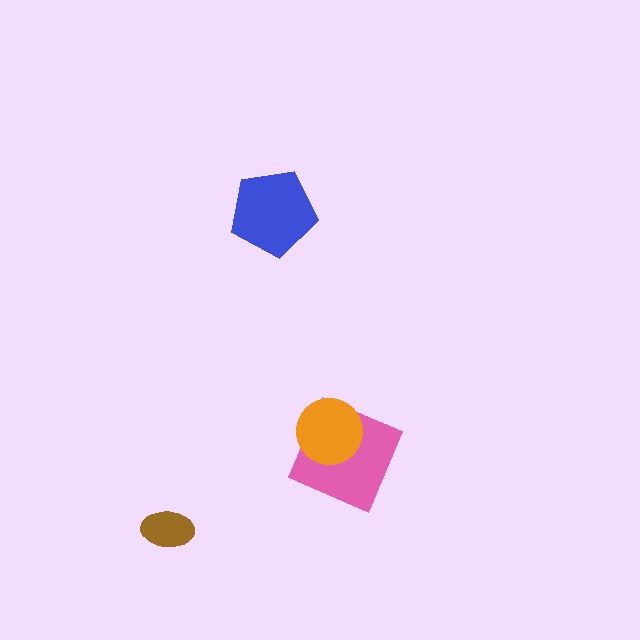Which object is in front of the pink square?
The orange circle is in front of the pink square.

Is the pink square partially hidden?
Yes, it is partially covered by another shape.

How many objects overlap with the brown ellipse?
0 objects overlap with the brown ellipse.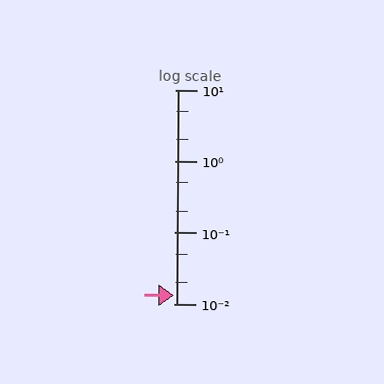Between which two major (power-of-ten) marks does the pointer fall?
The pointer is between 0.01 and 0.1.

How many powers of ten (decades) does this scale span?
The scale spans 3 decades, from 0.01 to 10.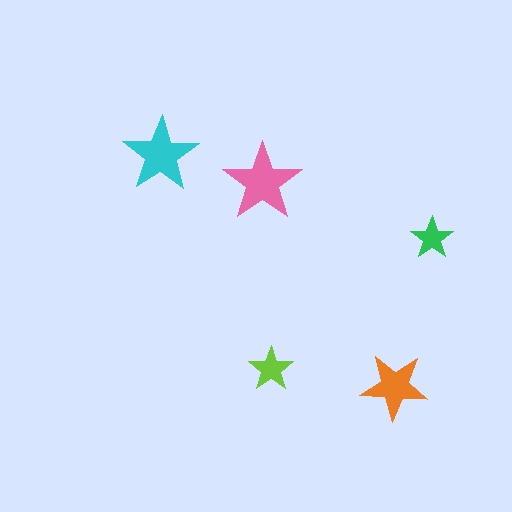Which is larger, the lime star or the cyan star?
The cyan one.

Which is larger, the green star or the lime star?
The lime one.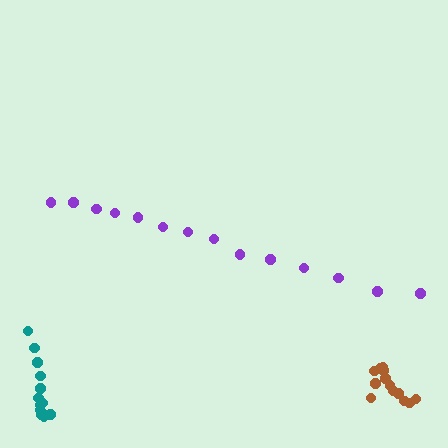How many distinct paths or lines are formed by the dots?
There are 3 distinct paths.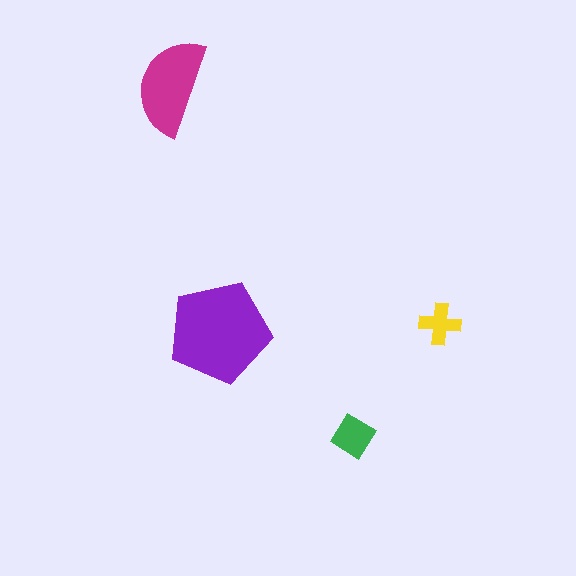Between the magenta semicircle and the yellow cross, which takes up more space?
The magenta semicircle.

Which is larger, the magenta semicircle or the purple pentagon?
The purple pentagon.